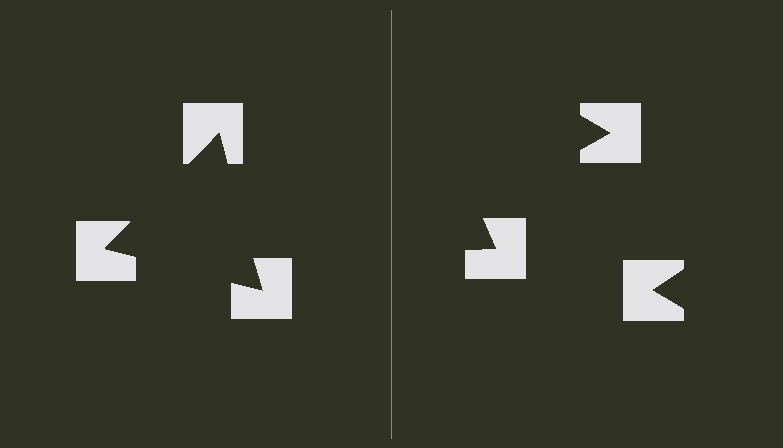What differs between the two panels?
The notched squares are positioned identically on both sides; only the wedge orientations differ. On the left they align to a triangle; on the right they are misaligned.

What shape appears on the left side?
An illusory triangle.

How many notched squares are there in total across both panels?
6 — 3 on each side.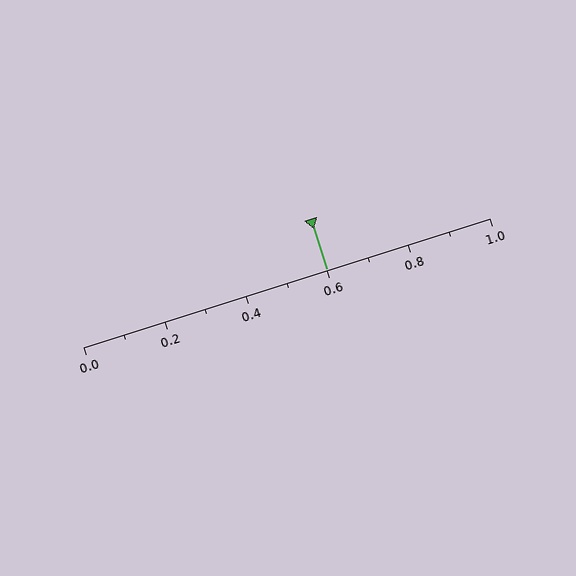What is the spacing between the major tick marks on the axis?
The major ticks are spaced 0.2 apart.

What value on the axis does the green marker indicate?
The marker indicates approximately 0.6.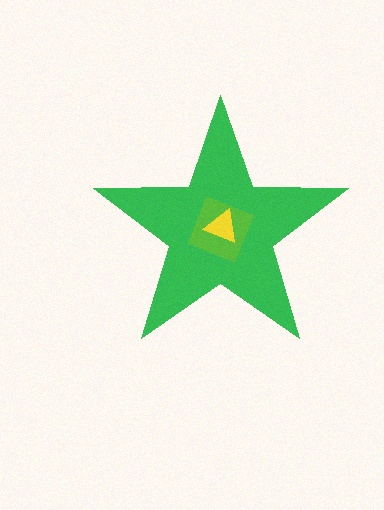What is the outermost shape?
The green star.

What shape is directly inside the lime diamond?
The yellow triangle.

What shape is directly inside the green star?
The lime diamond.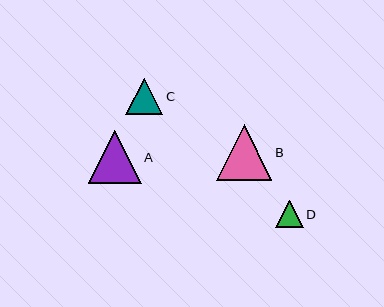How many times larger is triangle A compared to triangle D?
Triangle A is approximately 1.9 times the size of triangle D.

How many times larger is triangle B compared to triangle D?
Triangle B is approximately 2.0 times the size of triangle D.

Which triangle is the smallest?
Triangle D is the smallest with a size of approximately 28 pixels.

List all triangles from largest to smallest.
From largest to smallest: B, A, C, D.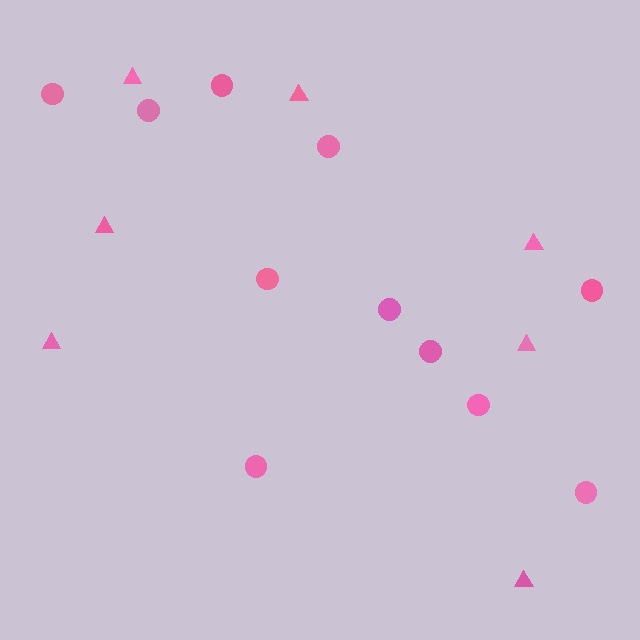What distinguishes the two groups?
There are 2 groups: one group of triangles (7) and one group of circles (11).